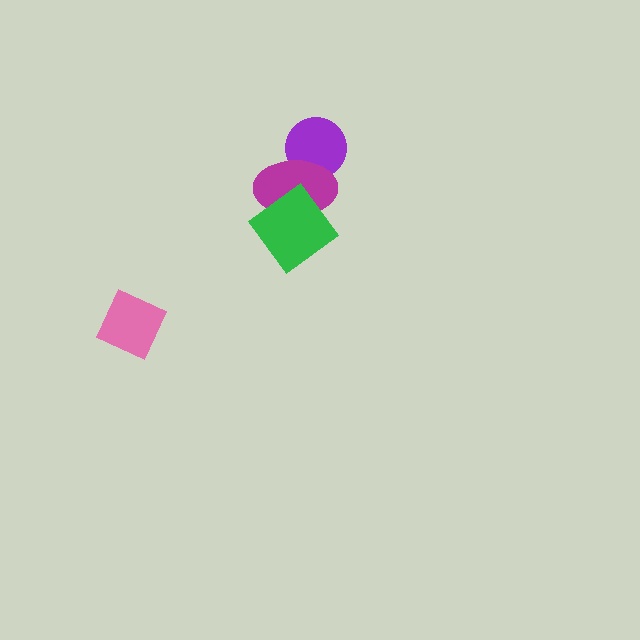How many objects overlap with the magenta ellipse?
2 objects overlap with the magenta ellipse.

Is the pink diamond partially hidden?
No, no other shape covers it.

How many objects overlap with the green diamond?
1 object overlaps with the green diamond.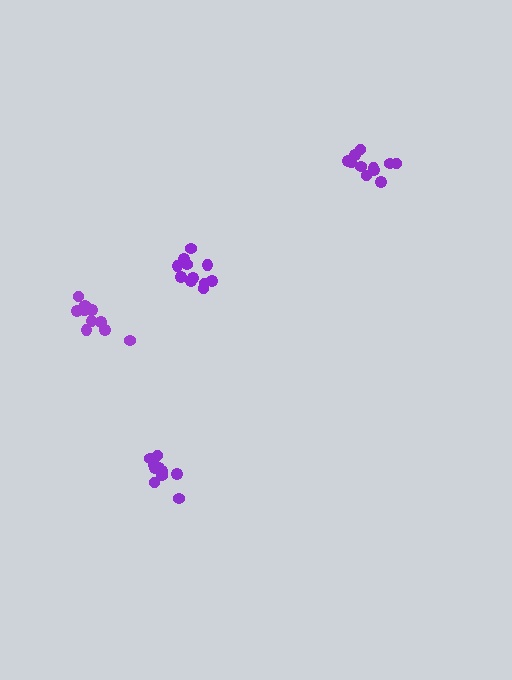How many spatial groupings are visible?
There are 4 spatial groupings.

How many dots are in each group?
Group 1: 12 dots, Group 2: 10 dots, Group 3: 10 dots, Group 4: 11 dots (43 total).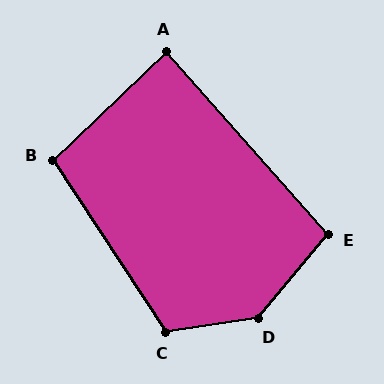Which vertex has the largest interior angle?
D, at approximately 138 degrees.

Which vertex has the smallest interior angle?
A, at approximately 88 degrees.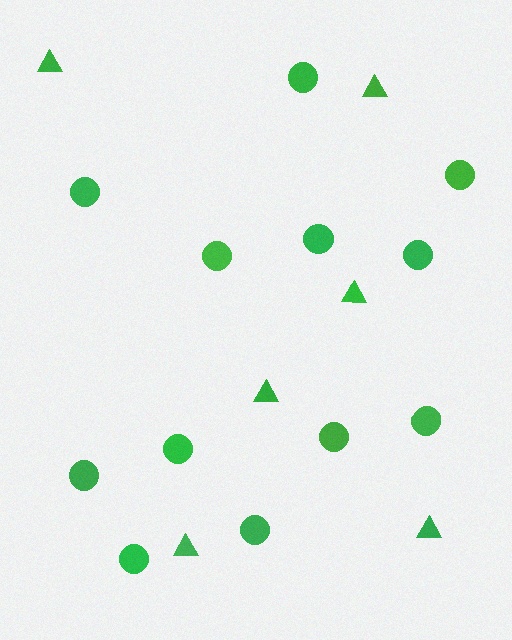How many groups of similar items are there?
There are 2 groups: one group of triangles (6) and one group of circles (12).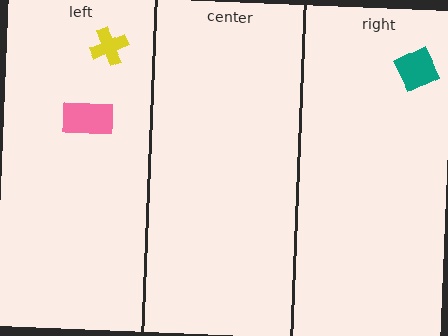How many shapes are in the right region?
1.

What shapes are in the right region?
The teal square.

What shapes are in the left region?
The pink rectangle, the yellow cross.